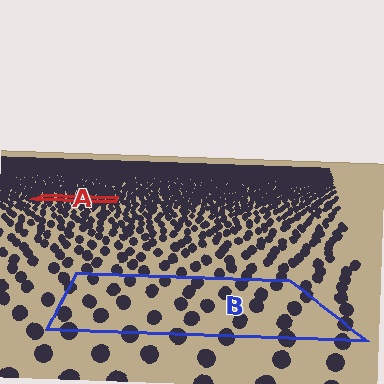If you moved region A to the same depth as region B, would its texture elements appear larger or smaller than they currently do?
They would appear larger. At a closer depth, the same texture elements are projected at a bigger on-screen size.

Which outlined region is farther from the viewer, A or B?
Region A is farther from the viewer — the texture elements inside it appear smaller and more densely packed.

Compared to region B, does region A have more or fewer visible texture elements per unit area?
Region A has more texture elements per unit area — they are packed more densely because it is farther away.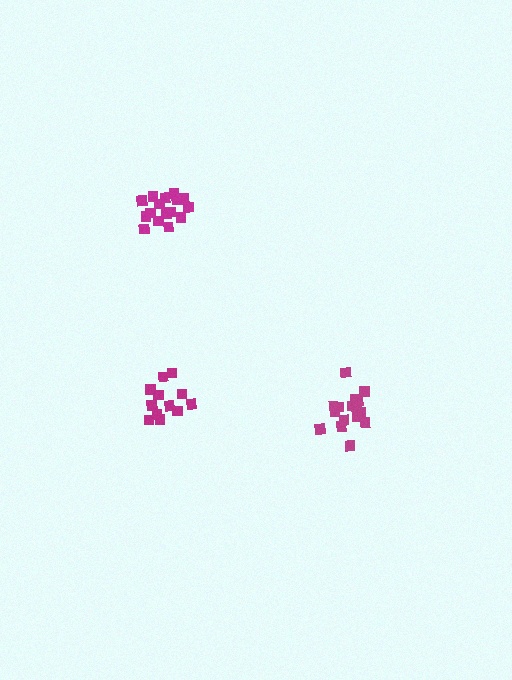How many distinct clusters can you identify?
There are 3 distinct clusters.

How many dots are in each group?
Group 1: 17 dots, Group 2: 16 dots, Group 3: 12 dots (45 total).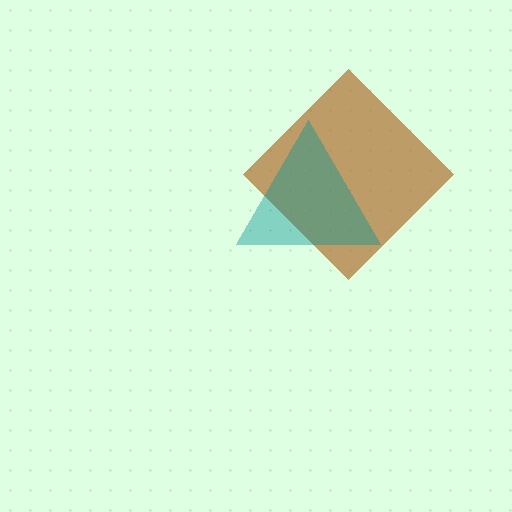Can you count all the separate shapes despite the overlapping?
Yes, there are 2 separate shapes.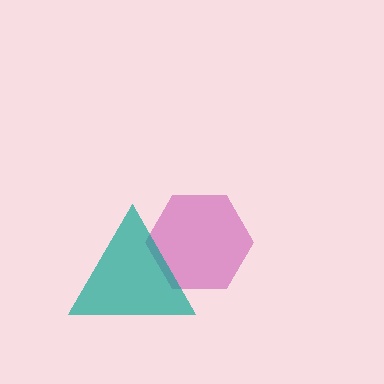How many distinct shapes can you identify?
There are 2 distinct shapes: a magenta hexagon, a teal triangle.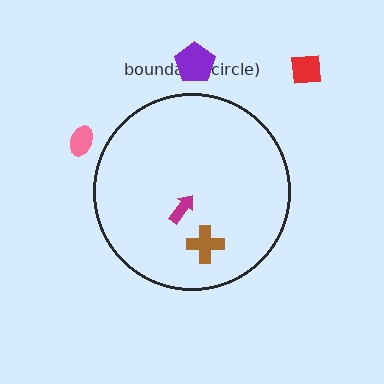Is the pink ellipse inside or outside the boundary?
Outside.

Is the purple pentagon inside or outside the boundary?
Outside.